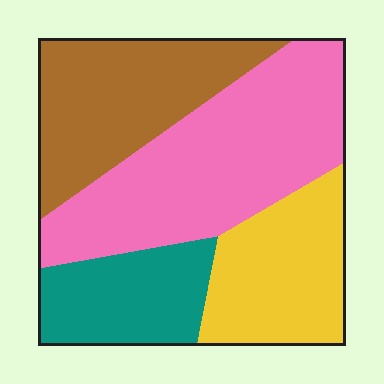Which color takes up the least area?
Teal, at roughly 15%.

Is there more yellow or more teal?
Yellow.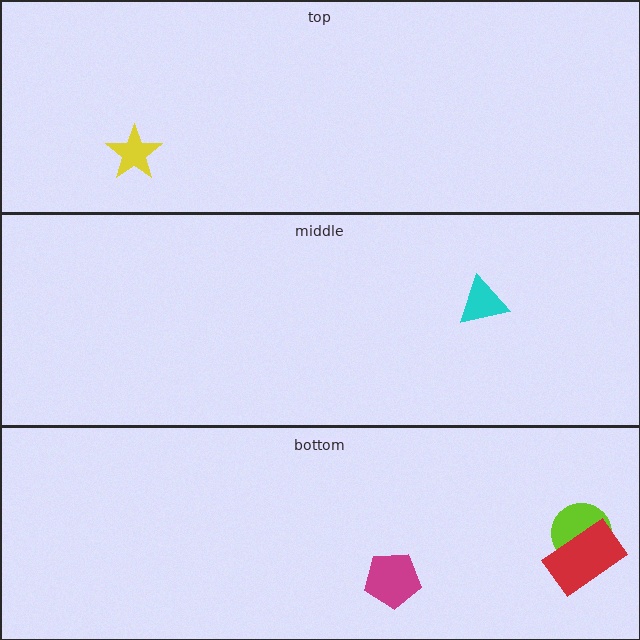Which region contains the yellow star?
The top region.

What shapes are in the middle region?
The cyan triangle.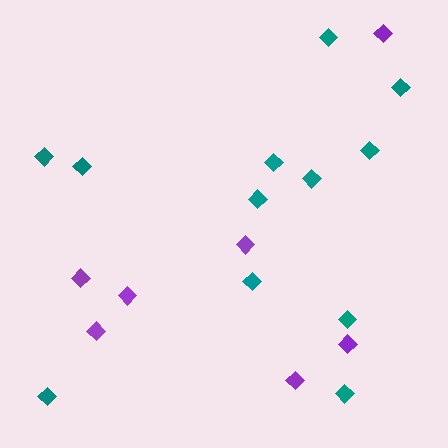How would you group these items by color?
There are 2 groups: one group of purple diamonds (7) and one group of teal diamonds (12).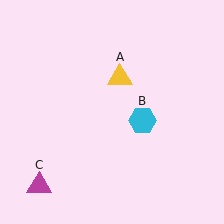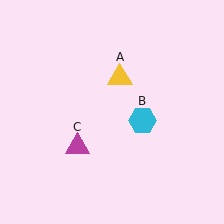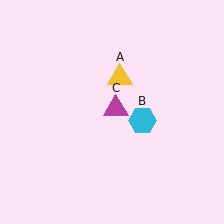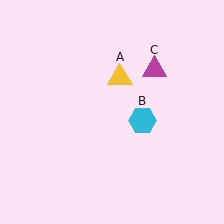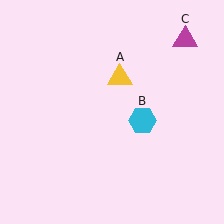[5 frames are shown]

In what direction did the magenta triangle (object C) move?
The magenta triangle (object C) moved up and to the right.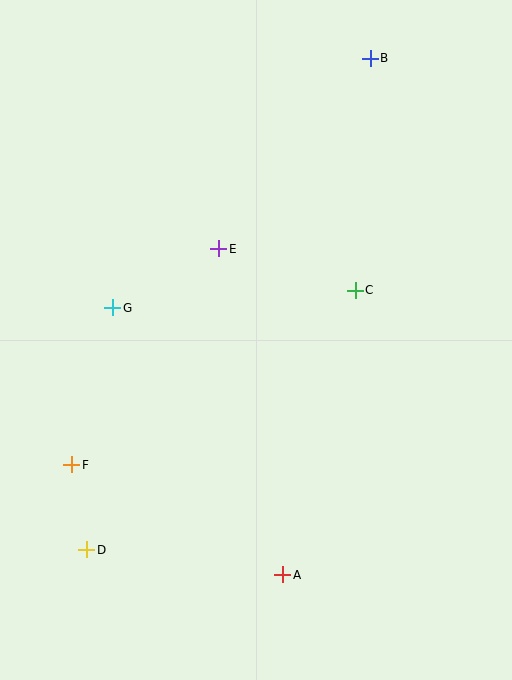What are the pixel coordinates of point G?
Point G is at (113, 308).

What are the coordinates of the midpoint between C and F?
The midpoint between C and F is at (213, 378).